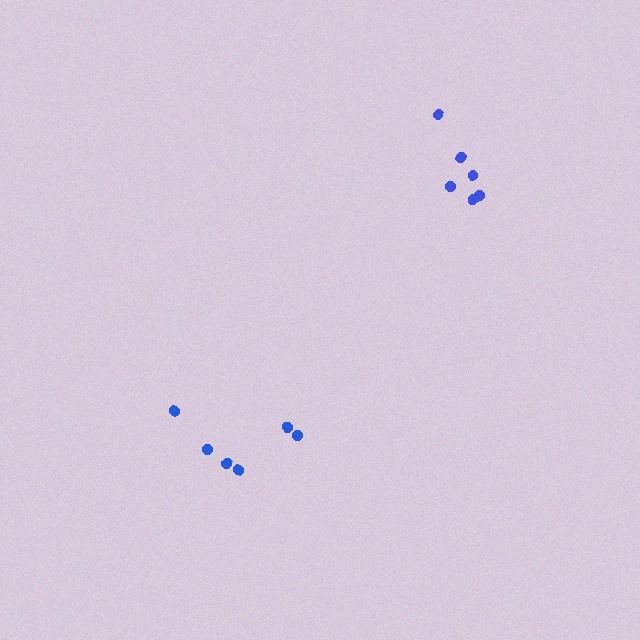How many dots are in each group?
Group 1: 6 dots, Group 2: 6 dots (12 total).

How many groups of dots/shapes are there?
There are 2 groups.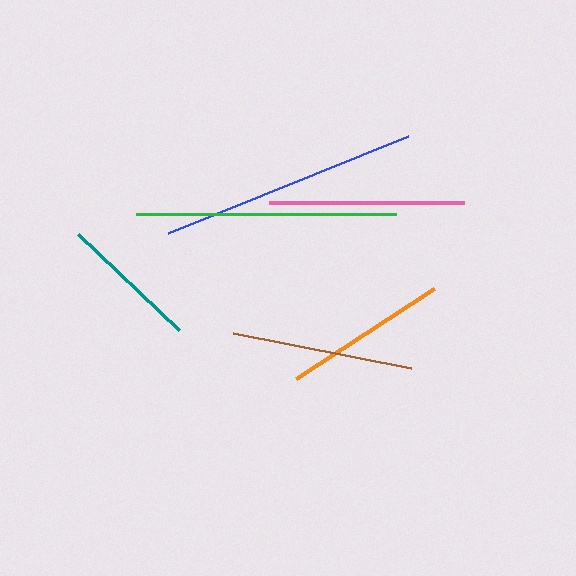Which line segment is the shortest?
The teal line is the shortest at approximately 139 pixels.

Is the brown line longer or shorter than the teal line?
The brown line is longer than the teal line.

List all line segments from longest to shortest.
From longest to shortest: green, blue, pink, brown, orange, teal.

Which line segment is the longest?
The green line is the longest at approximately 260 pixels.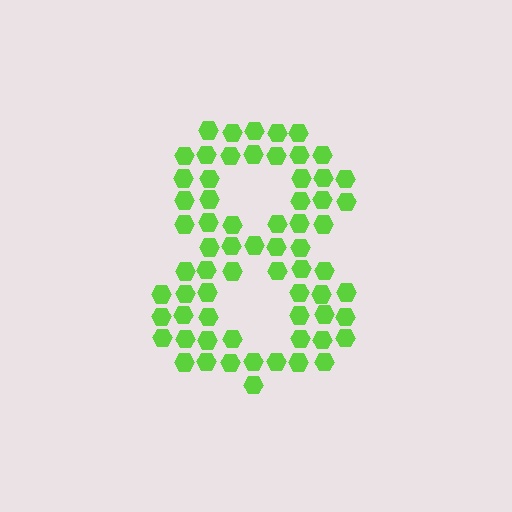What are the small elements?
The small elements are hexagons.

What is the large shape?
The large shape is the digit 8.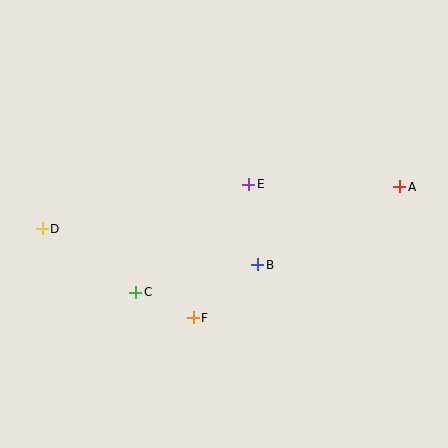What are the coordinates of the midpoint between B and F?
The midpoint between B and F is at (225, 291).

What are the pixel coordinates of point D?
Point D is at (42, 229).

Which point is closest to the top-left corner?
Point D is closest to the top-left corner.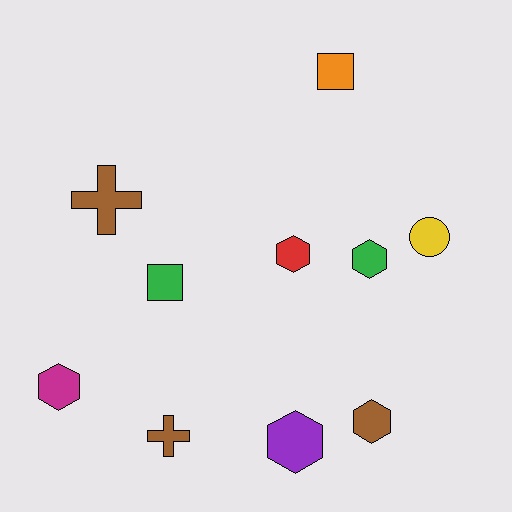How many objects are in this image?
There are 10 objects.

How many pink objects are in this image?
There are no pink objects.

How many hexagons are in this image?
There are 5 hexagons.